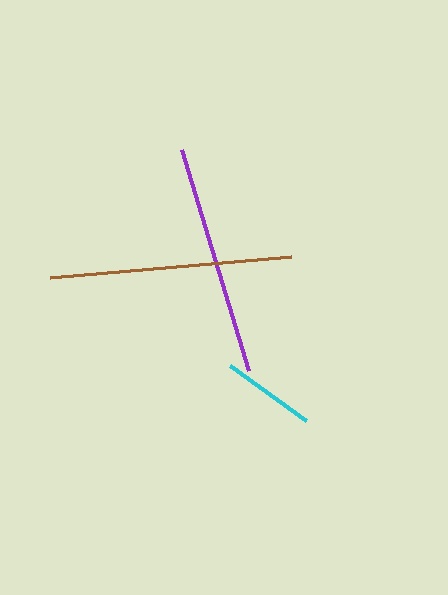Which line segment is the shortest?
The cyan line is the shortest at approximately 94 pixels.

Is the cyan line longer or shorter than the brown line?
The brown line is longer than the cyan line.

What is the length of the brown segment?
The brown segment is approximately 242 pixels long.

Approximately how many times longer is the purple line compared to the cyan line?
The purple line is approximately 2.5 times the length of the cyan line.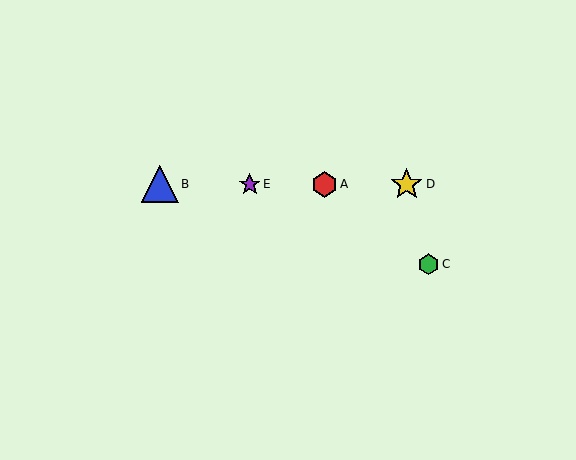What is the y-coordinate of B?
Object B is at y≈184.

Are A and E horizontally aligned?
Yes, both are at y≈184.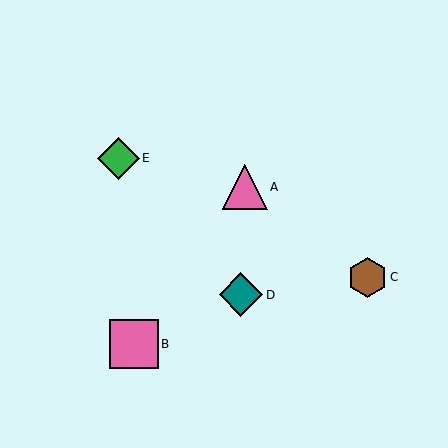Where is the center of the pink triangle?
The center of the pink triangle is at (245, 187).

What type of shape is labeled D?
Shape D is a teal diamond.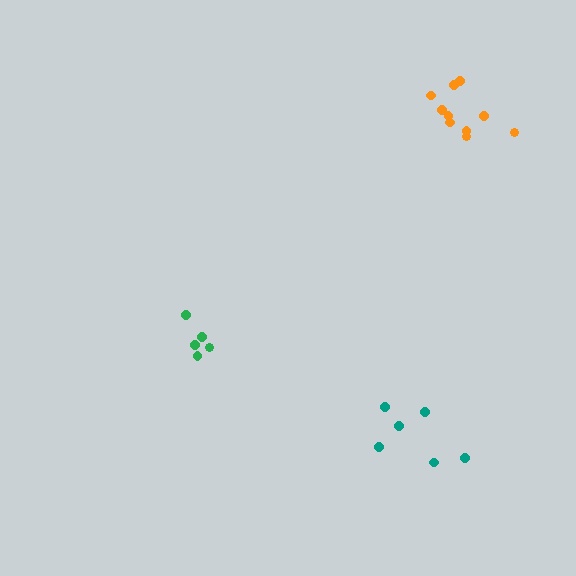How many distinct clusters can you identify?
There are 3 distinct clusters.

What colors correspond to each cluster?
The clusters are colored: teal, orange, green.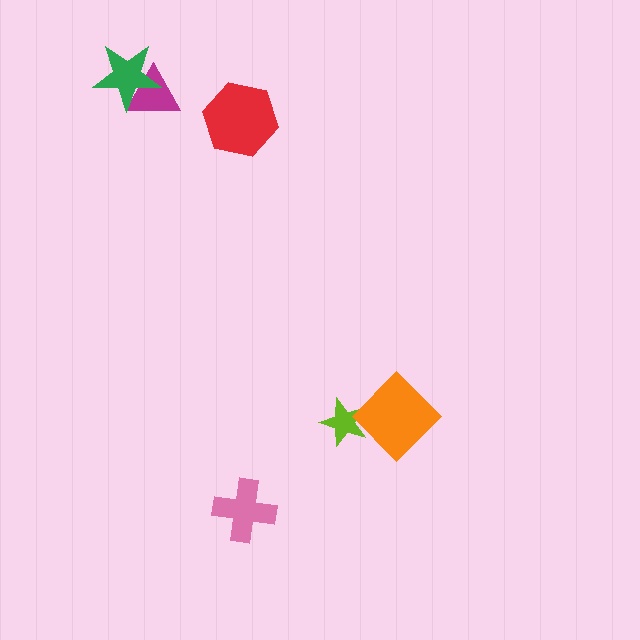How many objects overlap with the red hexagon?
0 objects overlap with the red hexagon.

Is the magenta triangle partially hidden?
Yes, it is partially covered by another shape.